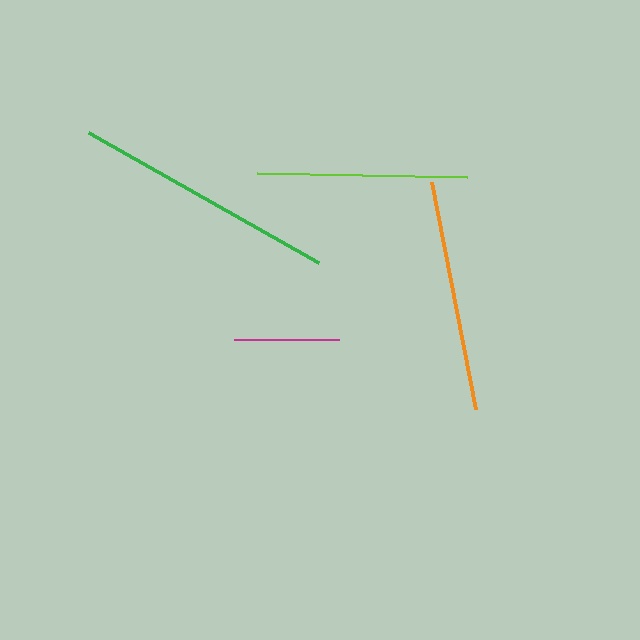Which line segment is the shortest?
The magenta line is the shortest at approximately 105 pixels.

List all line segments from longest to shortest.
From longest to shortest: green, orange, lime, magenta.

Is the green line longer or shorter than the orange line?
The green line is longer than the orange line.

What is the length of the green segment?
The green segment is approximately 264 pixels long.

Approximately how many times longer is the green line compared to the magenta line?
The green line is approximately 2.5 times the length of the magenta line.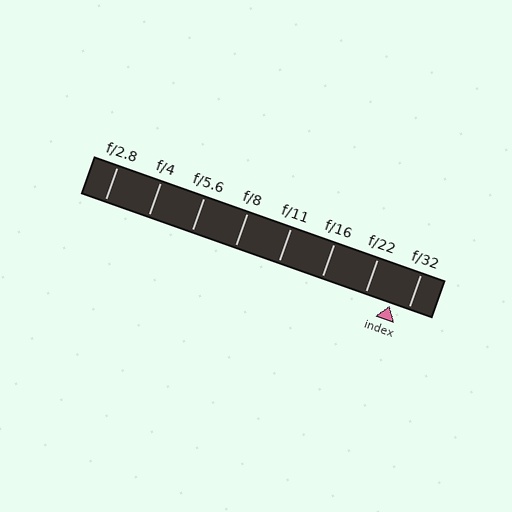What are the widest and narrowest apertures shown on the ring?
The widest aperture shown is f/2.8 and the narrowest is f/32.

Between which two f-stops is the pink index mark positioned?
The index mark is between f/22 and f/32.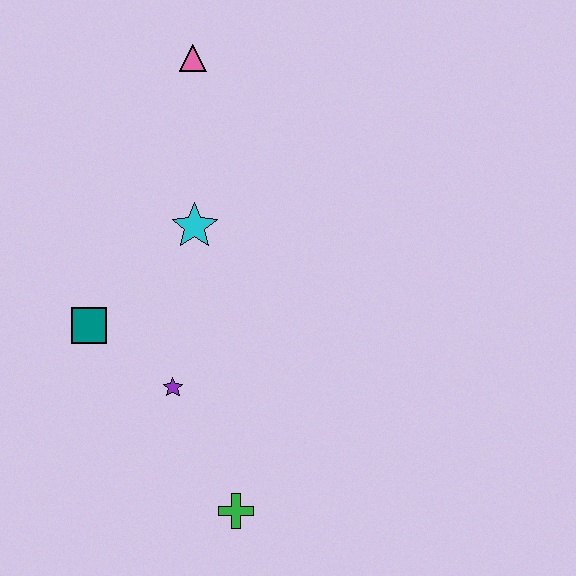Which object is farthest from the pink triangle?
The green cross is farthest from the pink triangle.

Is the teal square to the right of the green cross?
No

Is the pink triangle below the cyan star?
No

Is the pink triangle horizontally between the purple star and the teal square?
No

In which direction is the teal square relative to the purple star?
The teal square is to the left of the purple star.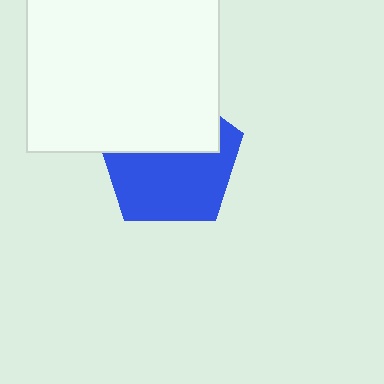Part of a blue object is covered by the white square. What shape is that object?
It is a pentagon.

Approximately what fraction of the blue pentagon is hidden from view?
Roughly 42% of the blue pentagon is hidden behind the white square.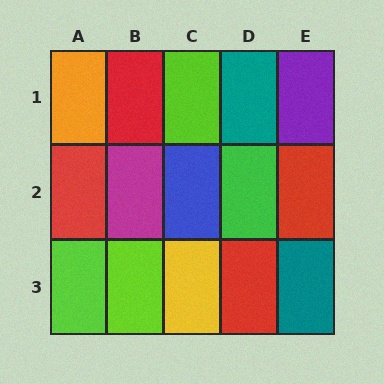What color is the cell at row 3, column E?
Teal.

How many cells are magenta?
1 cell is magenta.